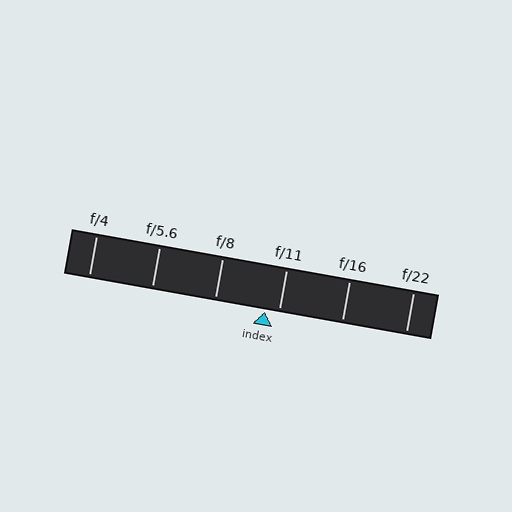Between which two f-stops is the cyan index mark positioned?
The index mark is between f/8 and f/11.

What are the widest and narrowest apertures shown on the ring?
The widest aperture shown is f/4 and the narrowest is f/22.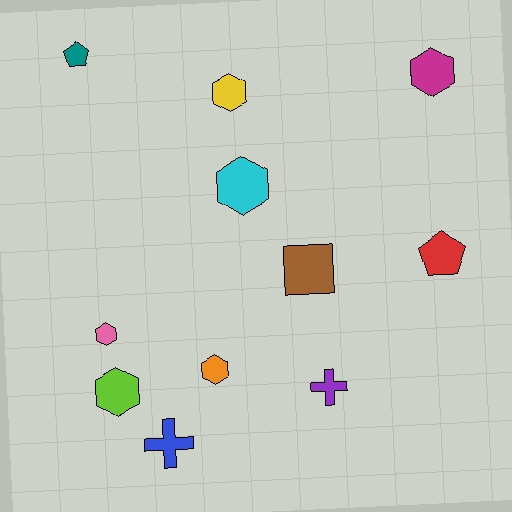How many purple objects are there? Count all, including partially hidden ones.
There is 1 purple object.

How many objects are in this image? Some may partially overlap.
There are 11 objects.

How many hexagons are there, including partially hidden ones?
There are 6 hexagons.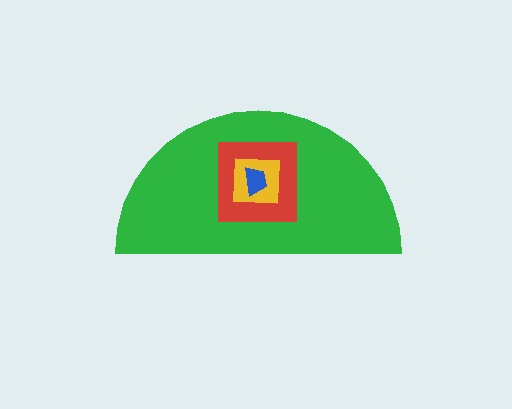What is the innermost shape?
The blue trapezoid.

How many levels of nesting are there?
4.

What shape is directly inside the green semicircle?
The red square.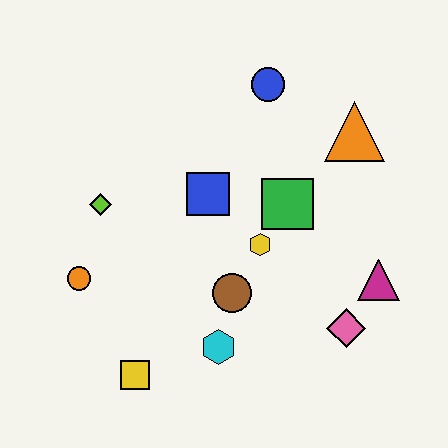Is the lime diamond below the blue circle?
Yes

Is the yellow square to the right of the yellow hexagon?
No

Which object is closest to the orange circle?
The lime diamond is closest to the orange circle.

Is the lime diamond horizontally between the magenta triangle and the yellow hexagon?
No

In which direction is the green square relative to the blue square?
The green square is to the right of the blue square.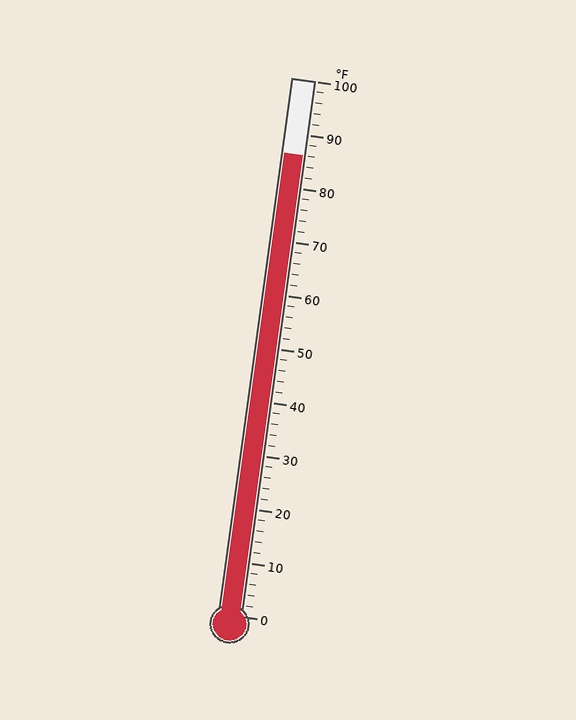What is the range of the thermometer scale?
The thermometer scale ranges from 0°F to 100°F.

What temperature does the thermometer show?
The thermometer shows approximately 86°F.